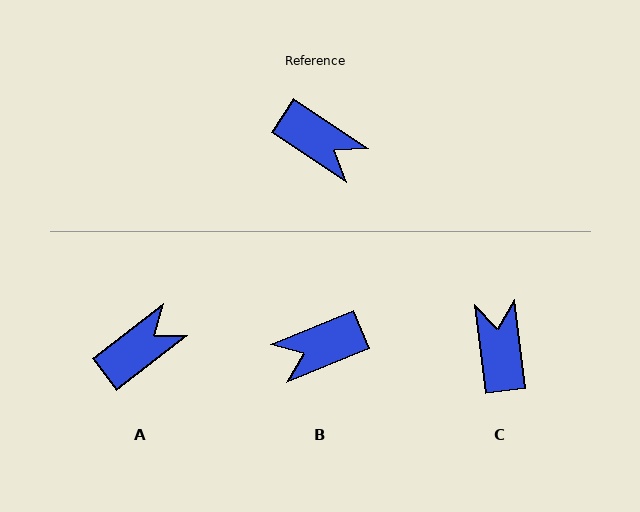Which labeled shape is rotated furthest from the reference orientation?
C, about 130 degrees away.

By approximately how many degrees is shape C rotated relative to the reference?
Approximately 130 degrees counter-clockwise.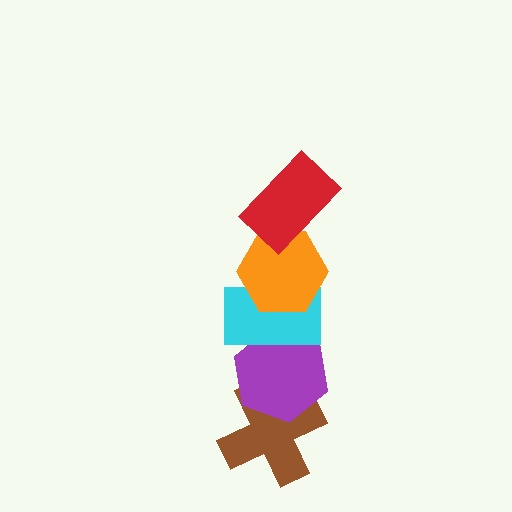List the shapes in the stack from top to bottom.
From top to bottom: the red rectangle, the orange hexagon, the cyan rectangle, the purple hexagon, the brown cross.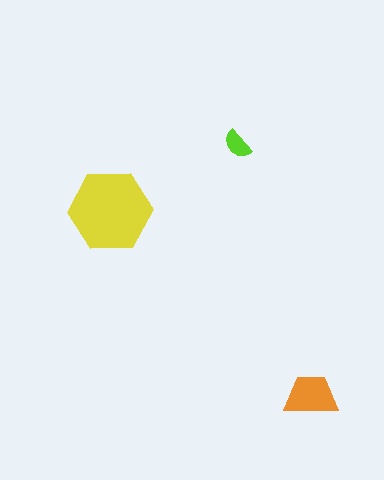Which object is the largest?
The yellow hexagon.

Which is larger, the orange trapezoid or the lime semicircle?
The orange trapezoid.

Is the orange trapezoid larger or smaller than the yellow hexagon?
Smaller.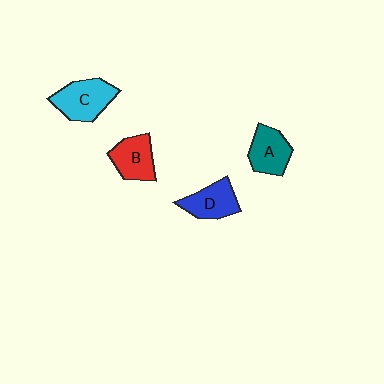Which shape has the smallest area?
Shape D (blue).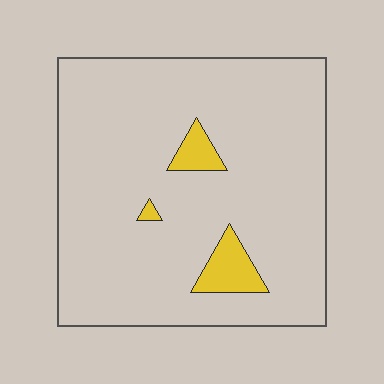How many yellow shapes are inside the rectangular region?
3.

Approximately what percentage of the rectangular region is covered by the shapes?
Approximately 5%.